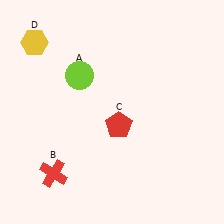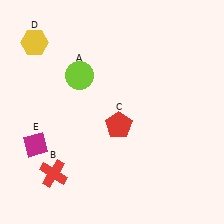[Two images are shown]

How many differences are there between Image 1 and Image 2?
There is 1 difference between the two images.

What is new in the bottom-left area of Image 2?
A magenta diamond (E) was added in the bottom-left area of Image 2.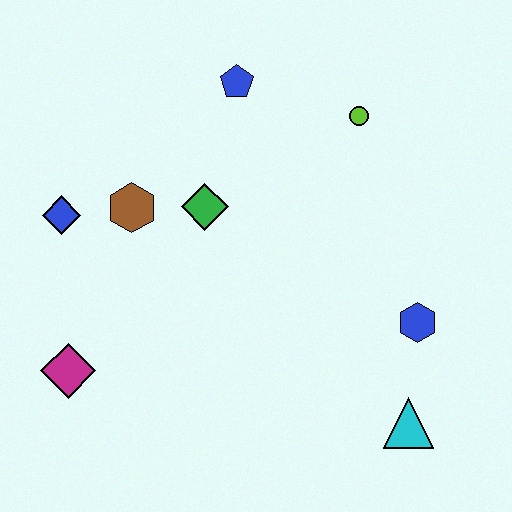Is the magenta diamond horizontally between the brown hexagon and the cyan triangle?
No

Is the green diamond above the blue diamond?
Yes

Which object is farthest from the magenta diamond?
The lime circle is farthest from the magenta diamond.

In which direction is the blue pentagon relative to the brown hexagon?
The blue pentagon is above the brown hexagon.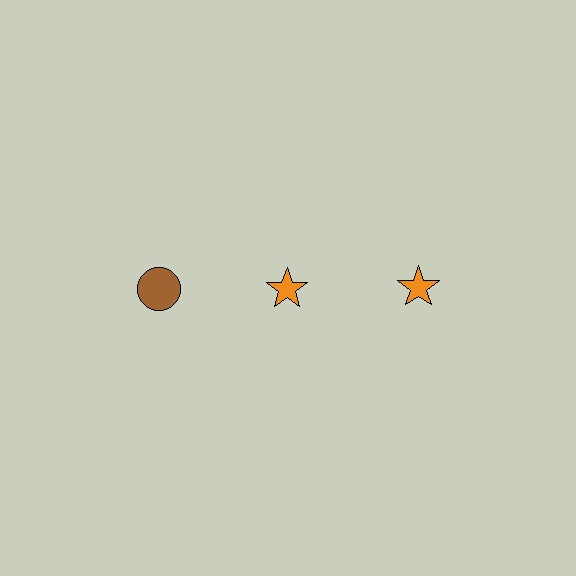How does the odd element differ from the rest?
It differs in both color (brown instead of orange) and shape (circle instead of star).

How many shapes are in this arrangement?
There are 3 shapes arranged in a grid pattern.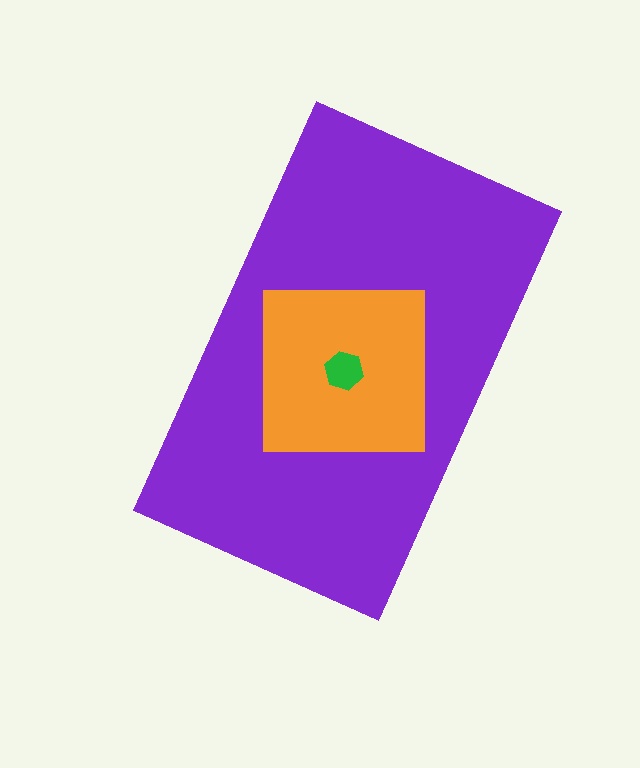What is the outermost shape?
The purple rectangle.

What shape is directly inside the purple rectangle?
The orange square.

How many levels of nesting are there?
3.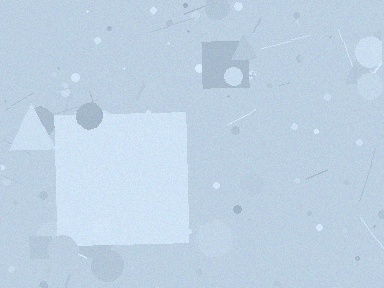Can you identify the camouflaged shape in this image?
The camouflaged shape is a square.